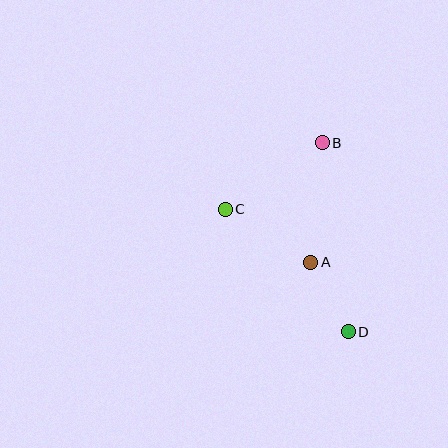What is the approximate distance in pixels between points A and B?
The distance between A and B is approximately 120 pixels.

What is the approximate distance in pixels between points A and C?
The distance between A and C is approximately 101 pixels.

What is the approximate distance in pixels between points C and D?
The distance between C and D is approximately 174 pixels.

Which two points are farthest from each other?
Points B and D are farthest from each other.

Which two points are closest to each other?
Points A and D are closest to each other.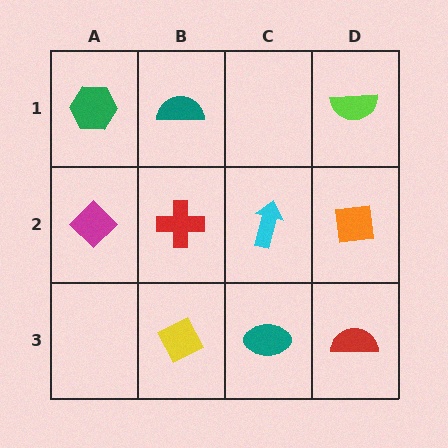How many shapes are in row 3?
3 shapes.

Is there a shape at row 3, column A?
No, that cell is empty.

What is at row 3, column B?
A yellow diamond.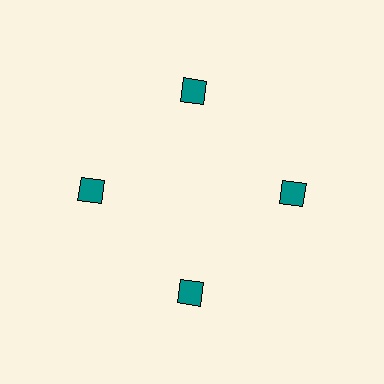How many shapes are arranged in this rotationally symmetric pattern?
There are 4 shapes, arranged in 4 groups of 1.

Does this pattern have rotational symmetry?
Yes, this pattern has 4-fold rotational symmetry. It looks the same after rotating 90 degrees around the center.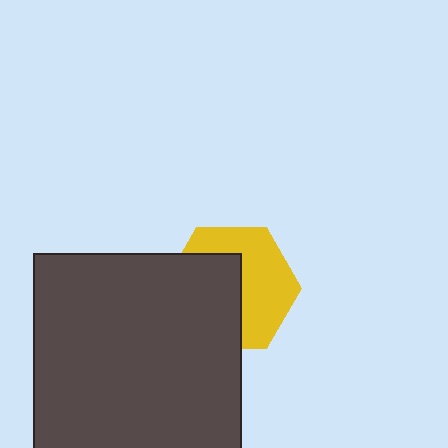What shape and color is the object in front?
The object in front is a dark gray square.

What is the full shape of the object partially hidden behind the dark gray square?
The partially hidden object is a yellow hexagon.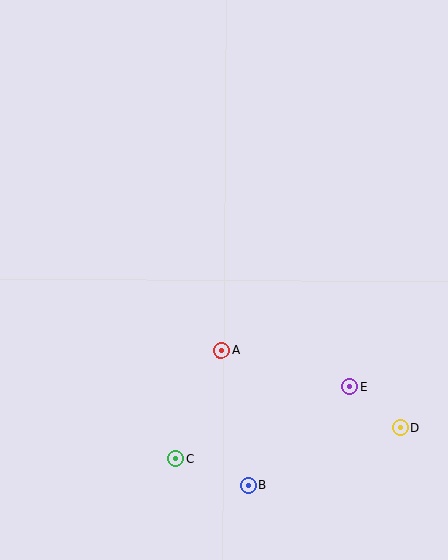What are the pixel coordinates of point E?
Point E is at (350, 387).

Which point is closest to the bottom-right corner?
Point D is closest to the bottom-right corner.